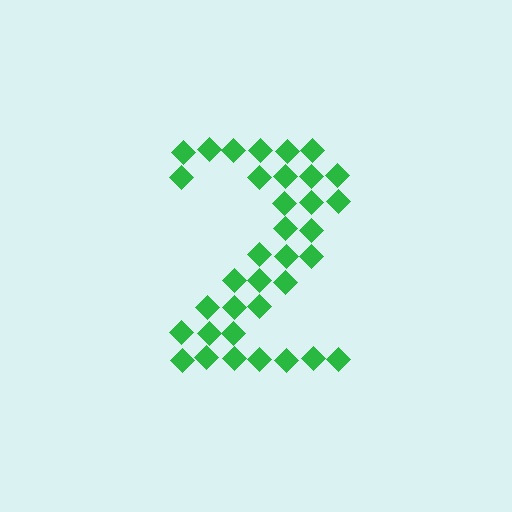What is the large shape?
The large shape is the digit 2.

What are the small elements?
The small elements are diamonds.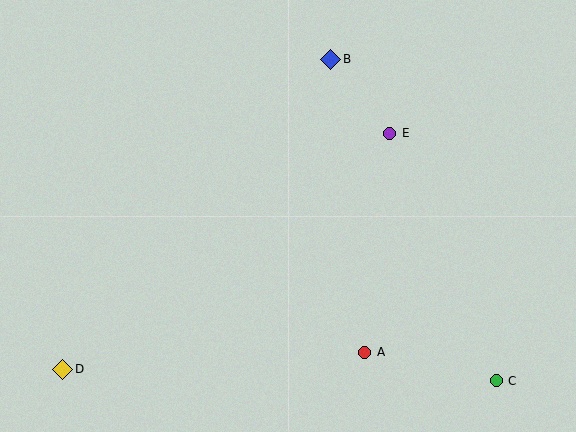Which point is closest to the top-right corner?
Point E is closest to the top-right corner.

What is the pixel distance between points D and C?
The distance between D and C is 434 pixels.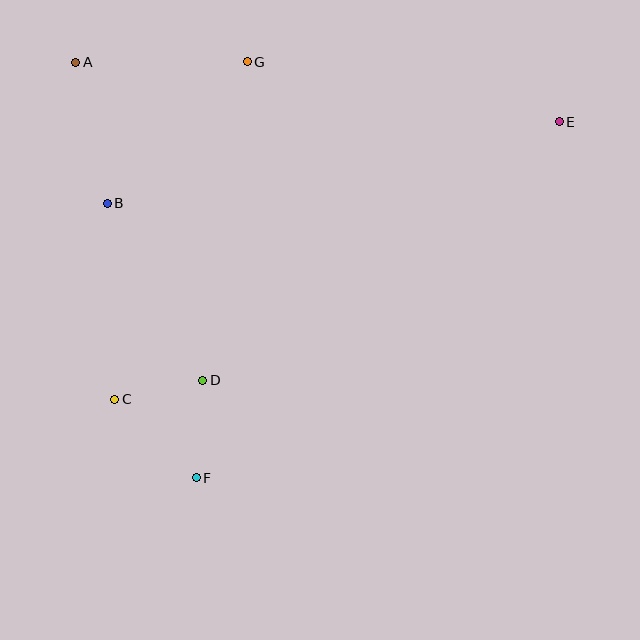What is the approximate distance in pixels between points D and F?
The distance between D and F is approximately 98 pixels.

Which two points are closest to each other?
Points C and D are closest to each other.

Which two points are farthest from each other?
Points C and E are farthest from each other.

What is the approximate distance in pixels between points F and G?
The distance between F and G is approximately 419 pixels.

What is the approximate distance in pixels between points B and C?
The distance between B and C is approximately 196 pixels.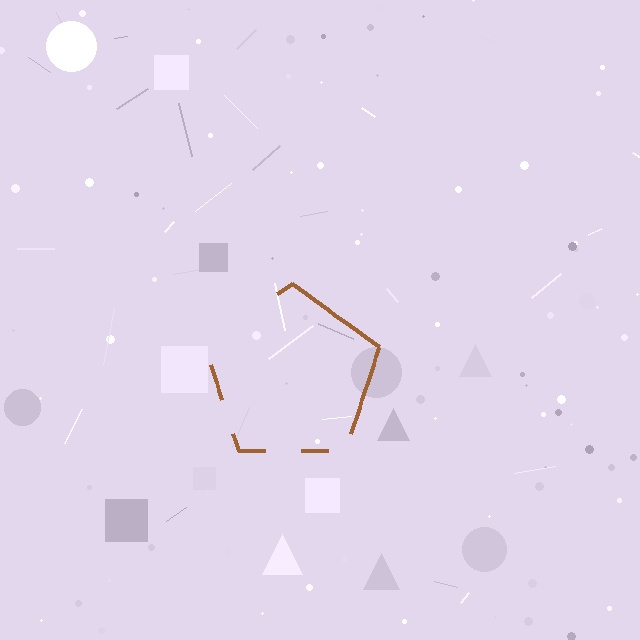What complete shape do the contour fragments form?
The contour fragments form a pentagon.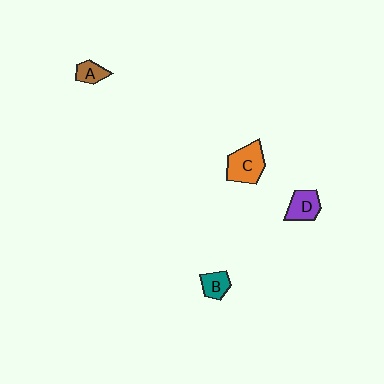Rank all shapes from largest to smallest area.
From largest to smallest: C (orange), D (purple), B (teal), A (brown).